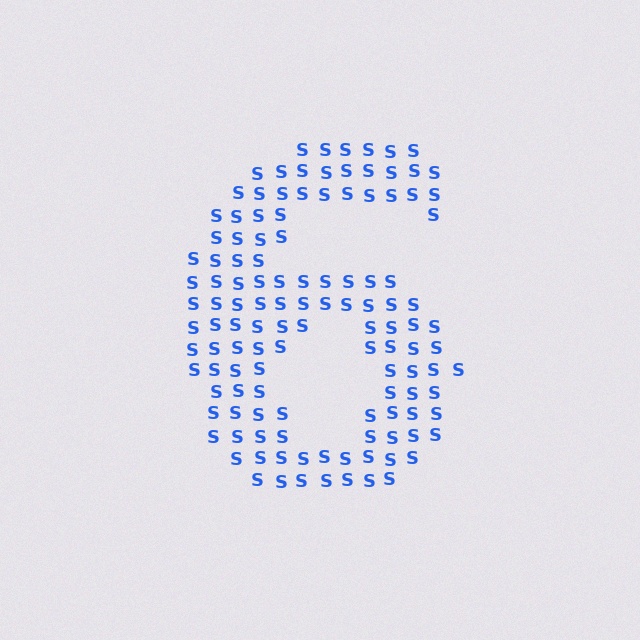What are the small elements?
The small elements are letter S's.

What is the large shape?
The large shape is the digit 6.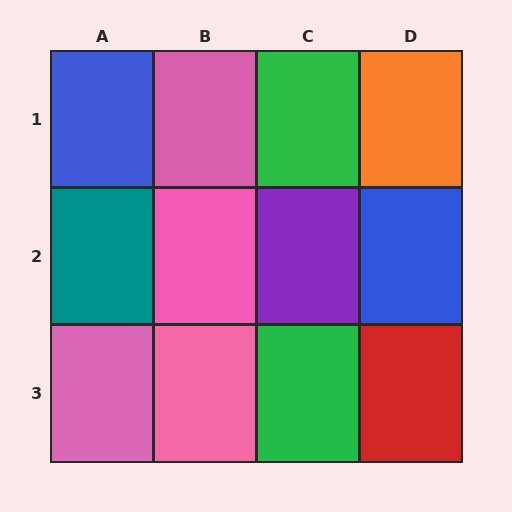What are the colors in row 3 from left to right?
Pink, pink, green, red.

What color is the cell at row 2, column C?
Purple.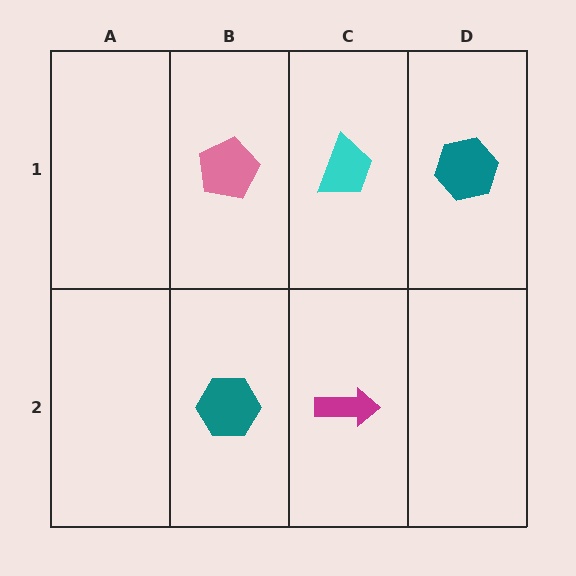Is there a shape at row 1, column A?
No, that cell is empty.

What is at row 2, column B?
A teal hexagon.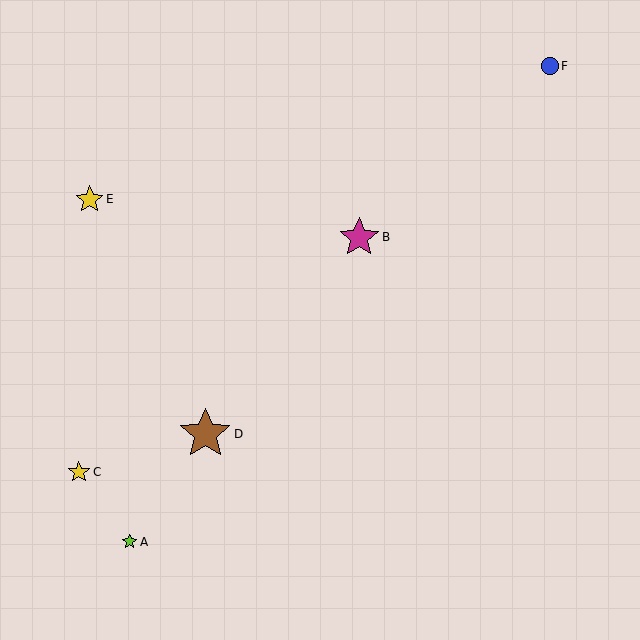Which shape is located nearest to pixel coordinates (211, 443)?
The brown star (labeled D) at (205, 434) is nearest to that location.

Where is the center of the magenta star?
The center of the magenta star is at (359, 237).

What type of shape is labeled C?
Shape C is a yellow star.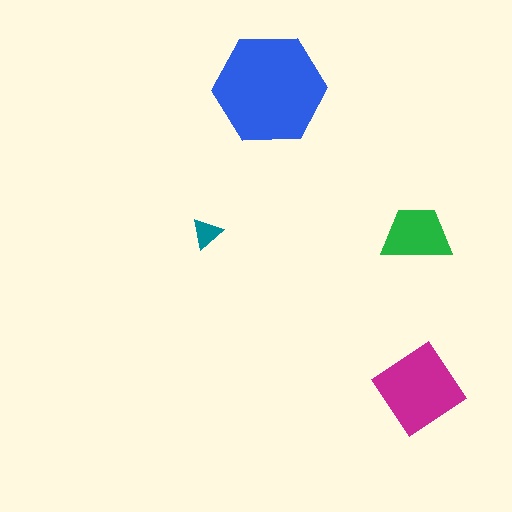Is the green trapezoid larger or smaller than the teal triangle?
Larger.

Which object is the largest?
The blue hexagon.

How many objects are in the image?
There are 4 objects in the image.